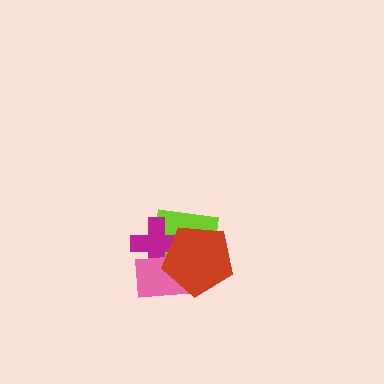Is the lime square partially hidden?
Yes, it is partially covered by another shape.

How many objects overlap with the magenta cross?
3 objects overlap with the magenta cross.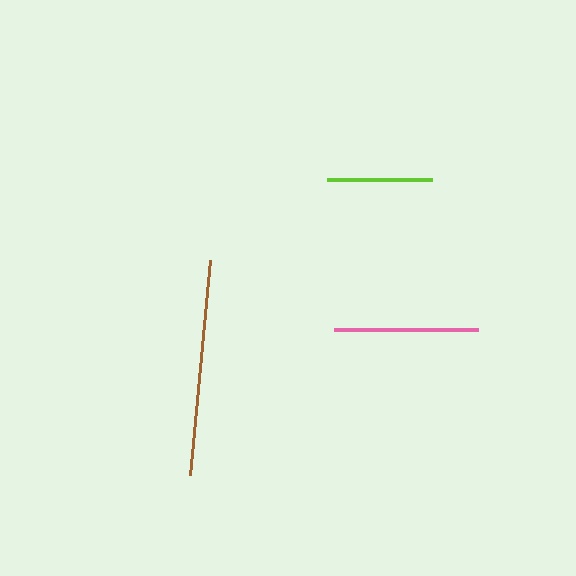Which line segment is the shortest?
The lime line is the shortest at approximately 105 pixels.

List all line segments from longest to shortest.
From longest to shortest: brown, pink, lime.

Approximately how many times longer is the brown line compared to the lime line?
The brown line is approximately 2.1 times the length of the lime line.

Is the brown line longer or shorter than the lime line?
The brown line is longer than the lime line.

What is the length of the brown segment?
The brown segment is approximately 217 pixels long.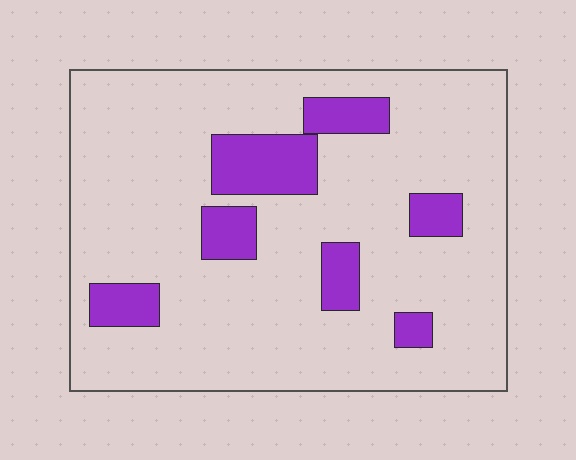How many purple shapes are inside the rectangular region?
7.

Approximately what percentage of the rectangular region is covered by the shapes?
Approximately 15%.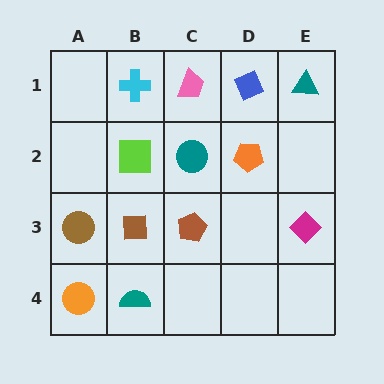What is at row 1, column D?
A blue diamond.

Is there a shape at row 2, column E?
No, that cell is empty.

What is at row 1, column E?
A teal triangle.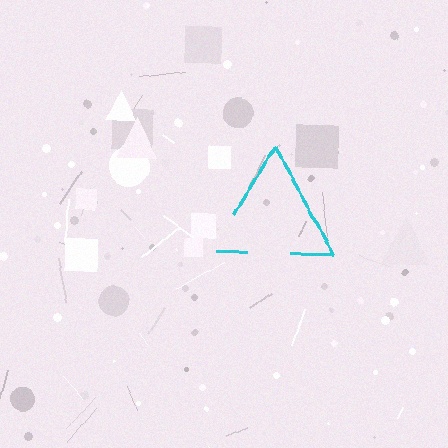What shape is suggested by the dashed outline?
The dashed outline suggests a triangle.